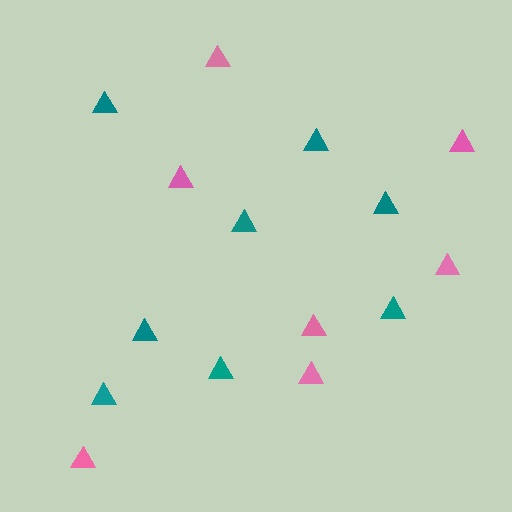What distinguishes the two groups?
There are 2 groups: one group of teal triangles (8) and one group of pink triangles (7).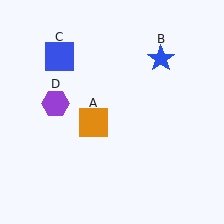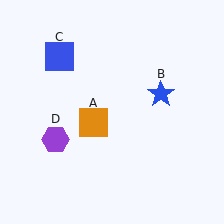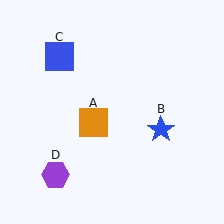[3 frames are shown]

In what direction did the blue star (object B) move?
The blue star (object B) moved down.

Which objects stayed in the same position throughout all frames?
Orange square (object A) and blue square (object C) remained stationary.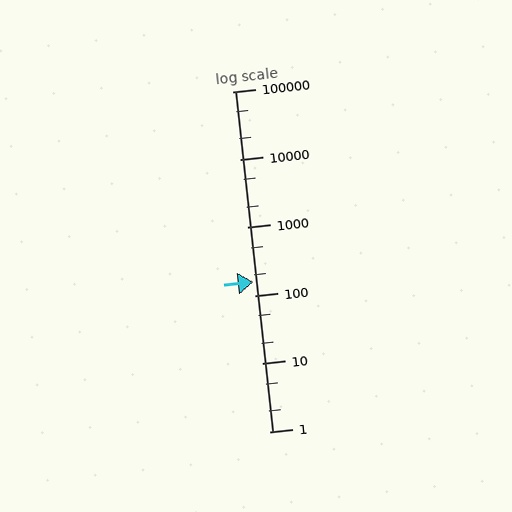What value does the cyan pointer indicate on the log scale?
The pointer indicates approximately 160.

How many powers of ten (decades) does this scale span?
The scale spans 5 decades, from 1 to 100000.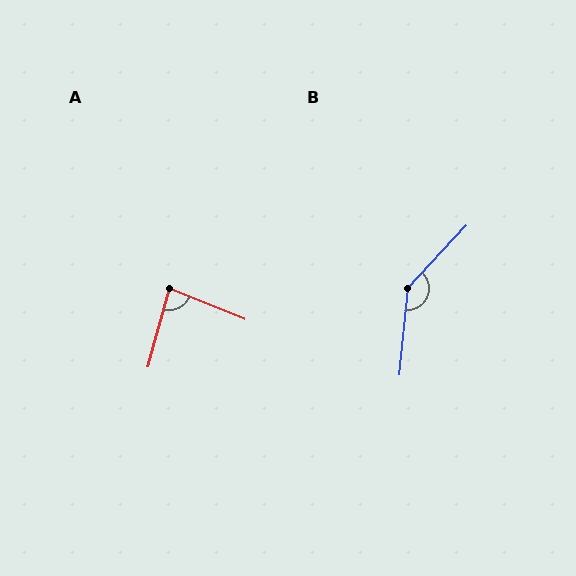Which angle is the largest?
B, at approximately 143 degrees.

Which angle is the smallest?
A, at approximately 84 degrees.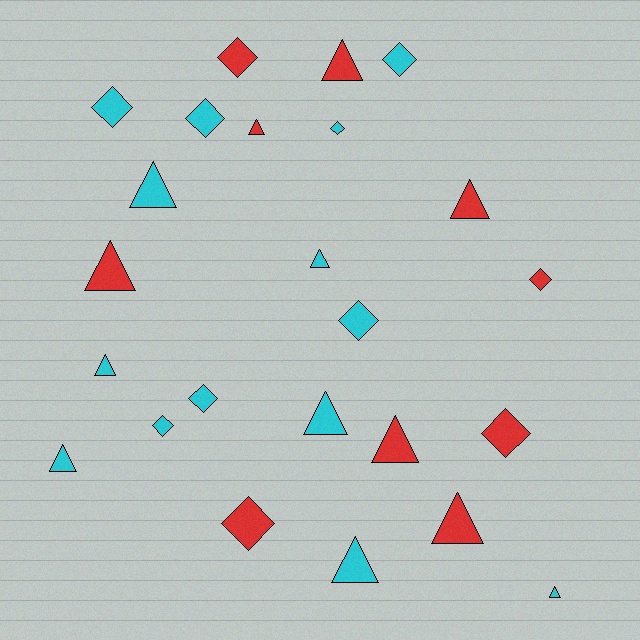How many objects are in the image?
There are 24 objects.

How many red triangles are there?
There are 6 red triangles.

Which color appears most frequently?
Cyan, with 14 objects.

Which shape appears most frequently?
Triangle, with 13 objects.